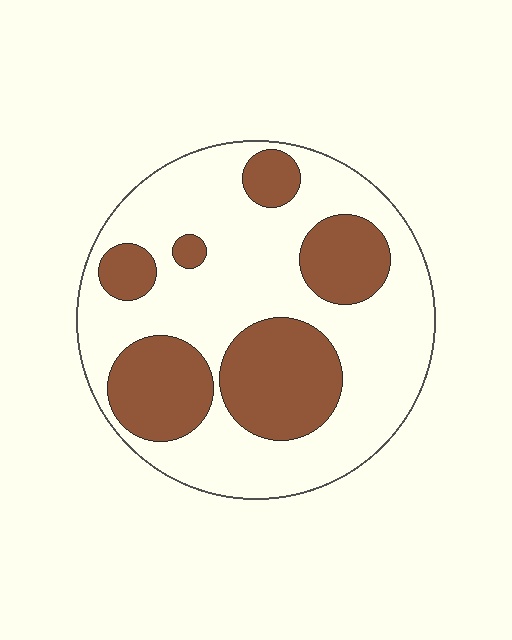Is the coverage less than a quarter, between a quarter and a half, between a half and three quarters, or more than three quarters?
Between a quarter and a half.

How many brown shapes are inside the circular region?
6.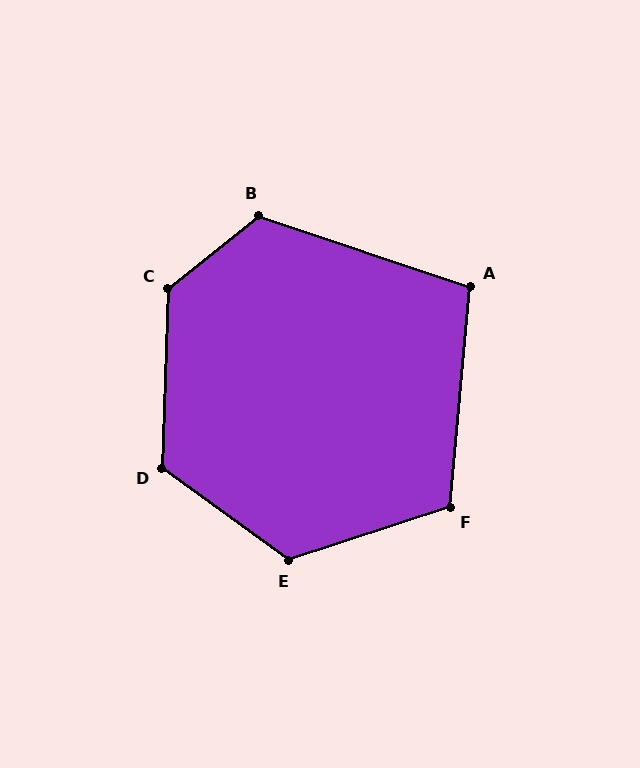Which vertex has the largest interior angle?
C, at approximately 131 degrees.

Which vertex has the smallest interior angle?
A, at approximately 103 degrees.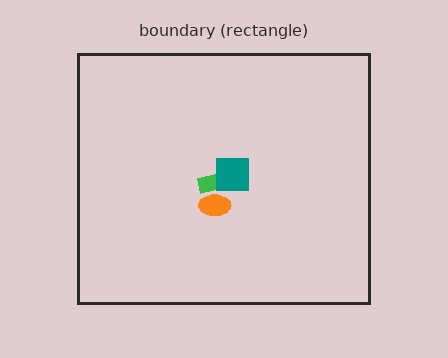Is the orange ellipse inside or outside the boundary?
Inside.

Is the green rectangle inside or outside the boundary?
Inside.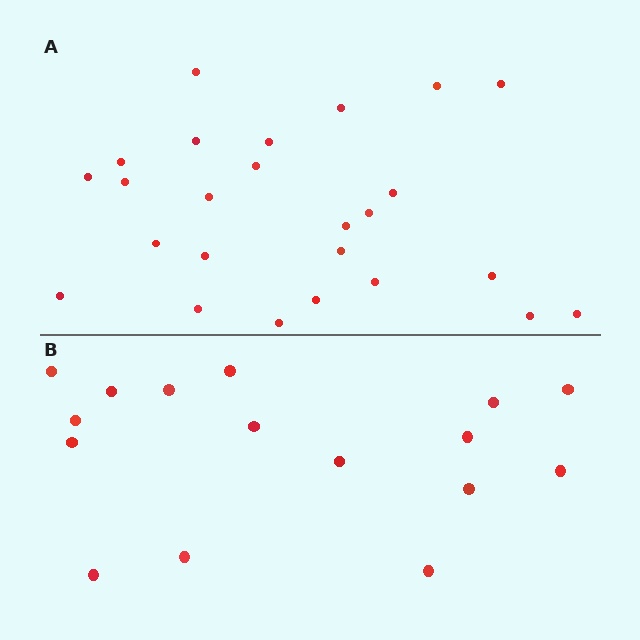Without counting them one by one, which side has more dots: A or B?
Region A (the top region) has more dots.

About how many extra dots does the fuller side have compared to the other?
Region A has roughly 8 or so more dots than region B.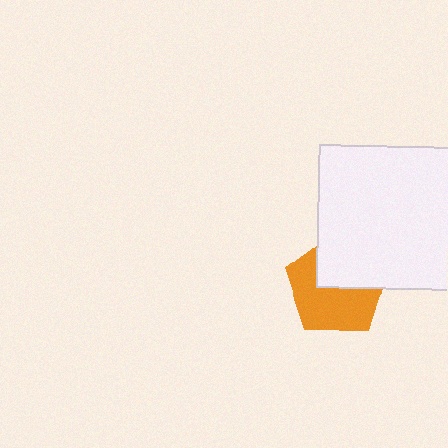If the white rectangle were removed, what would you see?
You would see the complete orange pentagon.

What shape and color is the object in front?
The object in front is a white rectangle.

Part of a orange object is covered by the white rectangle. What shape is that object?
It is a pentagon.